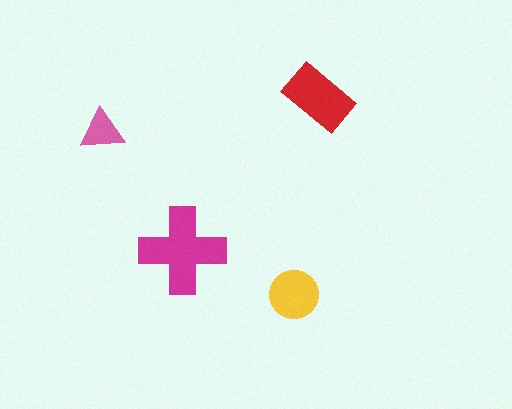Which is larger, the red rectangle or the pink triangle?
The red rectangle.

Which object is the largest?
The magenta cross.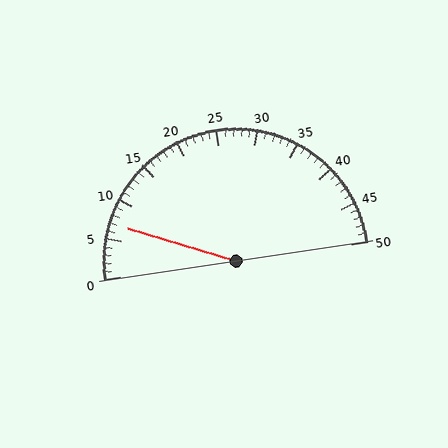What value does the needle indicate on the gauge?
The needle indicates approximately 7.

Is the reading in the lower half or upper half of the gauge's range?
The reading is in the lower half of the range (0 to 50).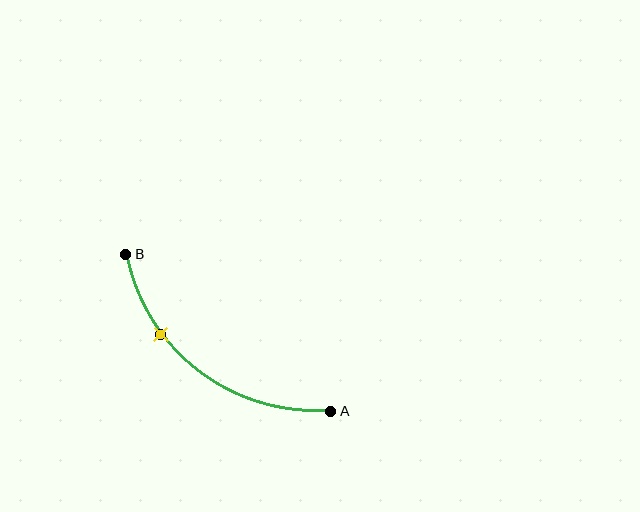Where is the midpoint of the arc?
The arc midpoint is the point on the curve farthest from the straight line joining A and B. It sits below and to the left of that line.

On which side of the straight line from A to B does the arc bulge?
The arc bulges below and to the left of the straight line connecting A and B.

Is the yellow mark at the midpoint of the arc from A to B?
No. The yellow mark lies on the arc but is closer to endpoint B. The arc midpoint would be at the point on the curve equidistant along the arc from both A and B.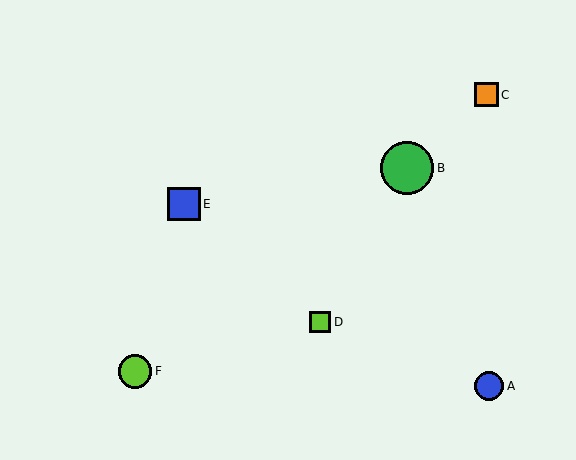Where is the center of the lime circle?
The center of the lime circle is at (135, 371).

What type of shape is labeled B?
Shape B is a green circle.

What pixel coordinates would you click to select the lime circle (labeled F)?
Click at (135, 371) to select the lime circle F.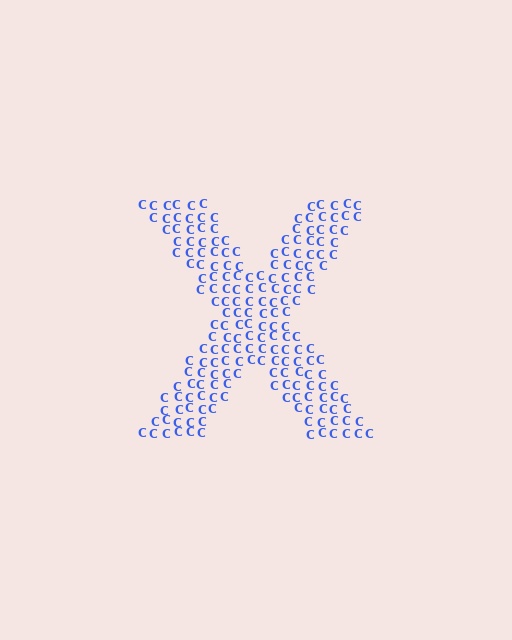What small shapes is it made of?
It is made of small letter C's.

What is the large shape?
The large shape is the letter X.